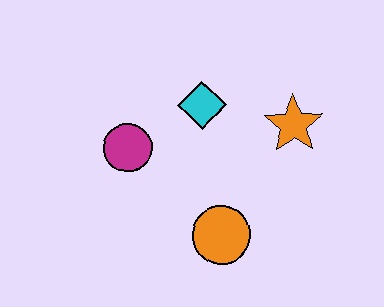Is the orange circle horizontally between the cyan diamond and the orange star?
Yes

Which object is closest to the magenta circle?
The cyan diamond is closest to the magenta circle.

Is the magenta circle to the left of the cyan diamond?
Yes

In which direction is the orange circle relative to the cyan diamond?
The orange circle is below the cyan diamond.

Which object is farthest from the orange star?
The magenta circle is farthest from the orange star.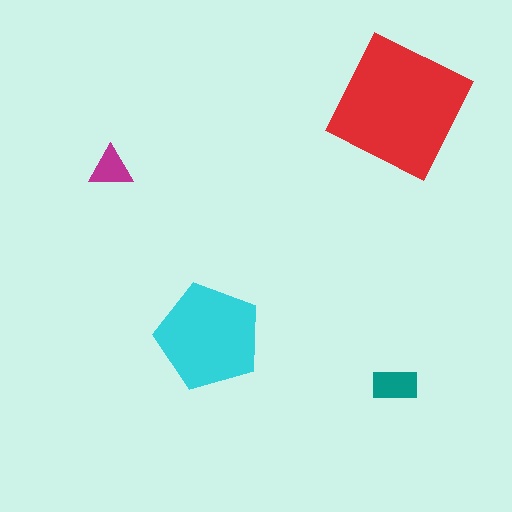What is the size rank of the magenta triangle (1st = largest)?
4th.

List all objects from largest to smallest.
The red square, the cyan pentagon, the teal rectangle, the magenta triangle.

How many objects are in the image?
There are 4 objects in the image.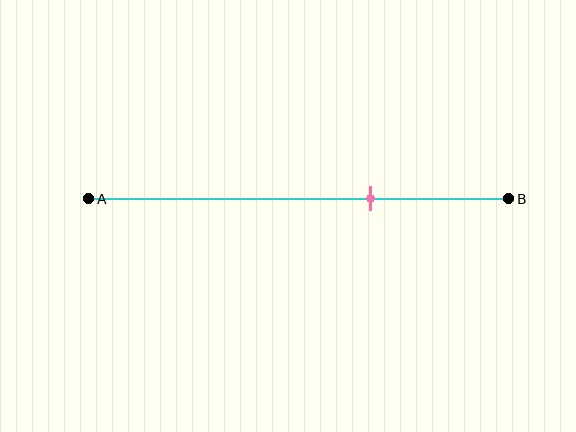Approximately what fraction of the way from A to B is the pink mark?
The pink mark is approximately 65% of the way from A to B.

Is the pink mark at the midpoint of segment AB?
No, the mark is at about 65% from A, not at the 50% midpoint.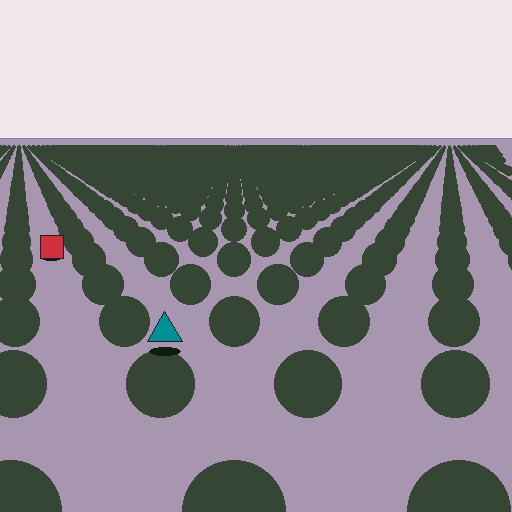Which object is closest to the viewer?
The teal triangle is closest. The texture marks near it are larger and more spread out.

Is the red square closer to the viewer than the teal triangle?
No. The teal triangle is closer — you can tell from the texture gradient: the ground texture is coarser near it.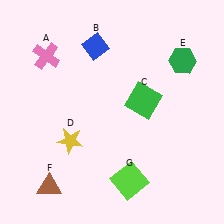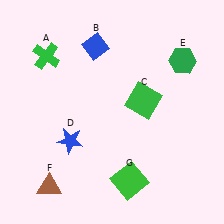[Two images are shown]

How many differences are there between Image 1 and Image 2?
There are 3 differences between the two images.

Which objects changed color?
A changed from pink to green. D changed from yellow to blue. G changed from lime to green.